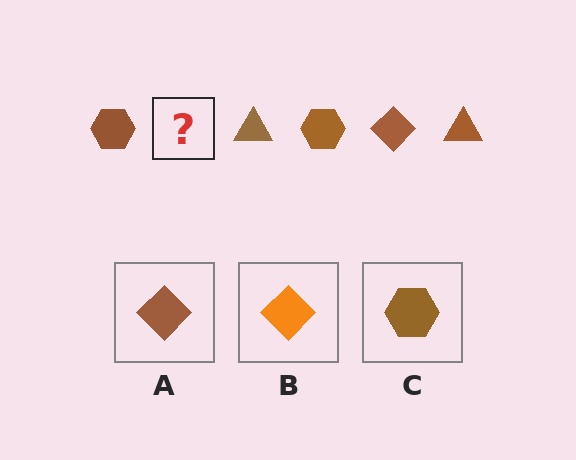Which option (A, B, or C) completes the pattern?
A.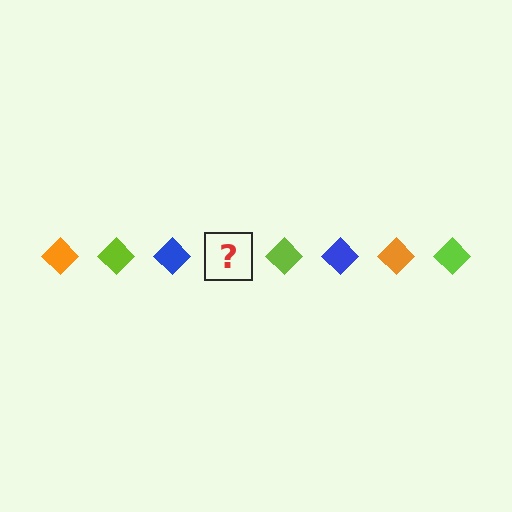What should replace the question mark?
The question mark should be replaced with an orange diamond.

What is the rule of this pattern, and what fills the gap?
The rule is that the pattern cycles through orange, lime, blue diamonds. The gap should be filled with an orange diamond.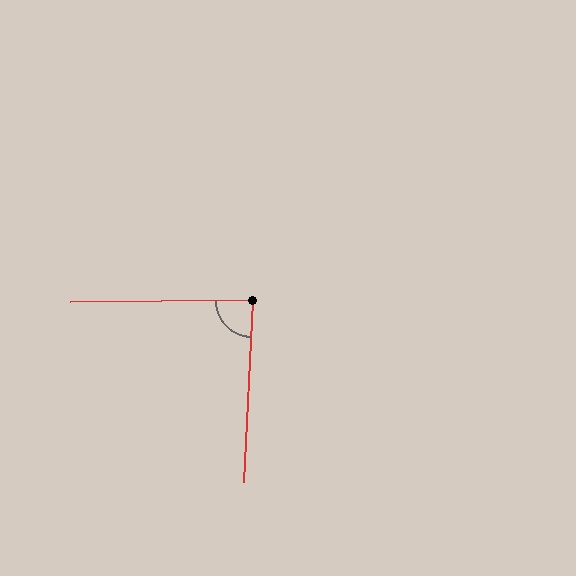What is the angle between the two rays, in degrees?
Approximately 87 degrees.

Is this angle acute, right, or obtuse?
It is approximately a right angle.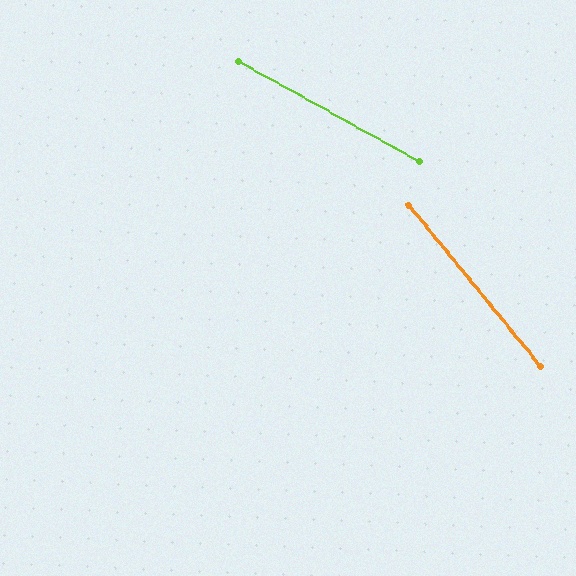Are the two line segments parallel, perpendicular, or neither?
Neither parallel nor perpendicular — they differ by about 22°.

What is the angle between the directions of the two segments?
Approximately 22 degrees.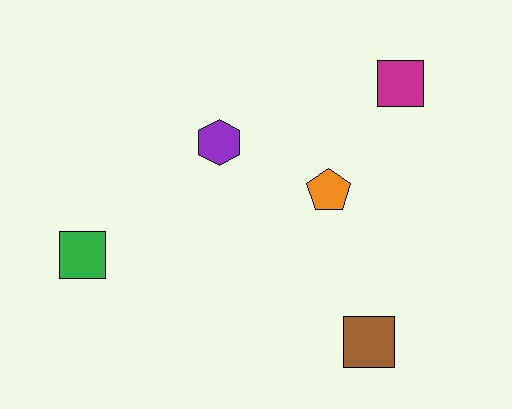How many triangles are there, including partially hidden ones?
There are no triangles.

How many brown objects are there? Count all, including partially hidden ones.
There is 1 brown object.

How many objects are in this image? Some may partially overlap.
There are 5 objects.